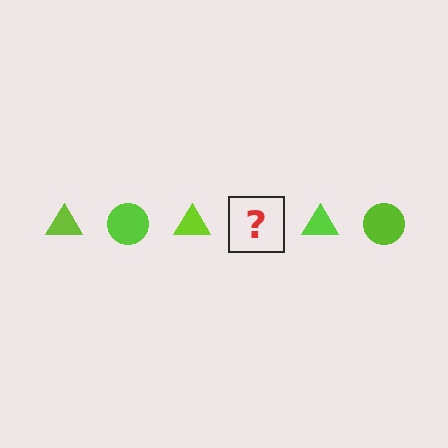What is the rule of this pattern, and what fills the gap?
The rule is that the pattern cycles through triangle, circle shapes in lime. The gap should be filled with a lime circle.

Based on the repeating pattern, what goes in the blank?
The blank should be a lime circle.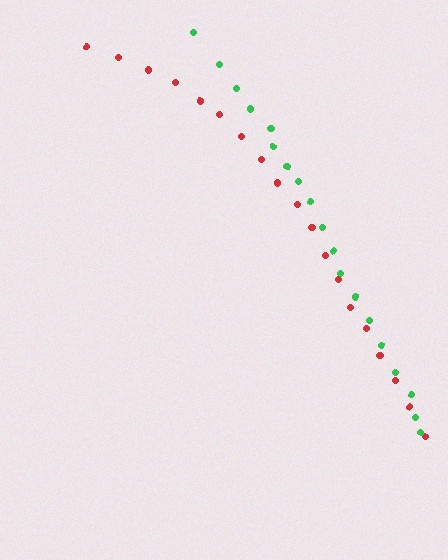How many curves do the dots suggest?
There are 2 distinct paths.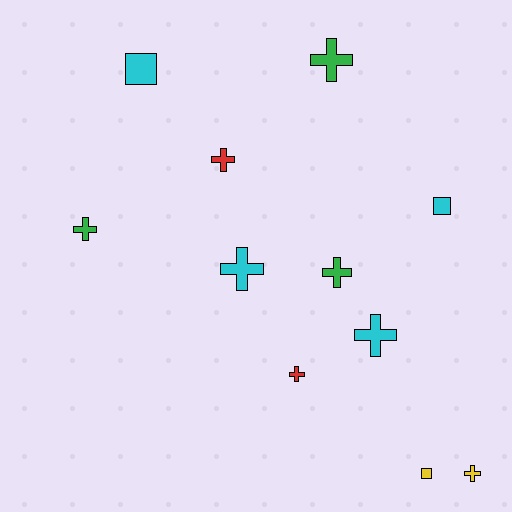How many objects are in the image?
There are 11 objects.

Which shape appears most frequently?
Cross, with 8 objects.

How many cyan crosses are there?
There are 2 cyan crosses.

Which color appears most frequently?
Cyan, with 4 objects.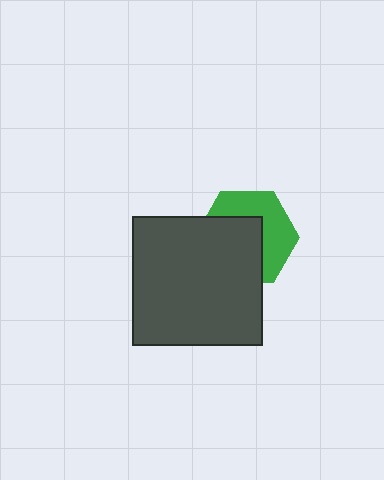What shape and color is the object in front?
The object in front is a dark gray square.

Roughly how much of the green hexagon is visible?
About half of it is visible (roughly 46%).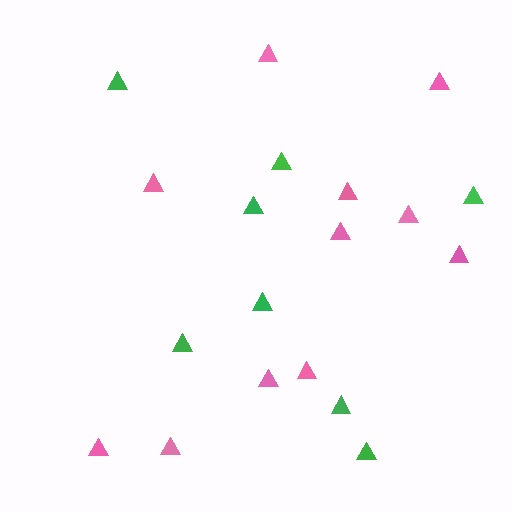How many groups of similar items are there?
There are 2 groups: one group of green triangles (8) and one group of pink triangles (11).